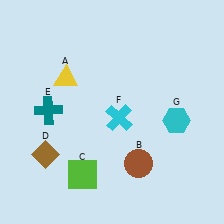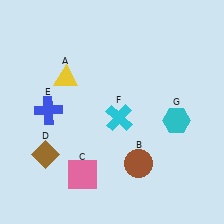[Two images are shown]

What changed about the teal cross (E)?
In Image 1, E is teal. In Image 2, it changed to blue.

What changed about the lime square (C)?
In Image 1, C is lime. In Image 2, it changed to pink.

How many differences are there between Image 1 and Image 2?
There are 2 differences between the two images.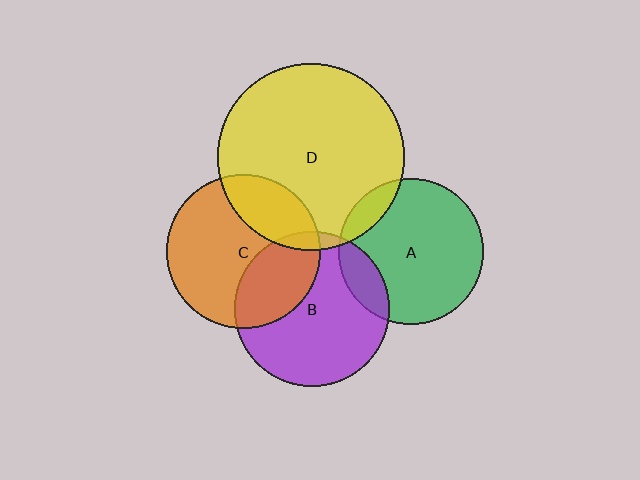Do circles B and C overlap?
Yes.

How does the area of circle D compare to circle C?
Approximately 1.5 times.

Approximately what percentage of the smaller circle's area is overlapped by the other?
Approximately 30%.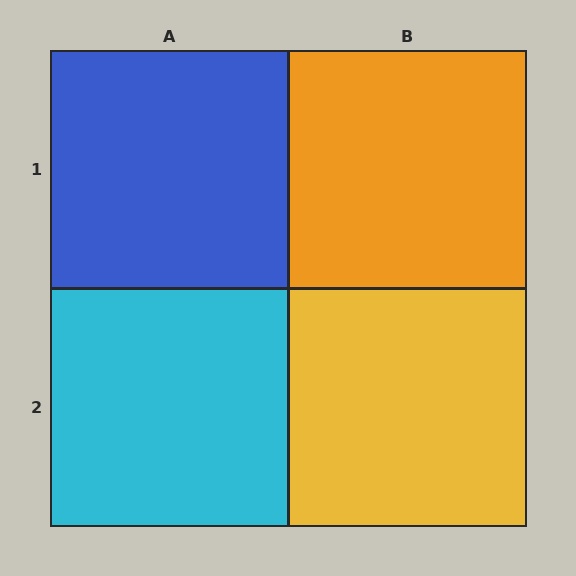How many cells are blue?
1 cell is blue.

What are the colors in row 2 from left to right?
Cyan, yellow.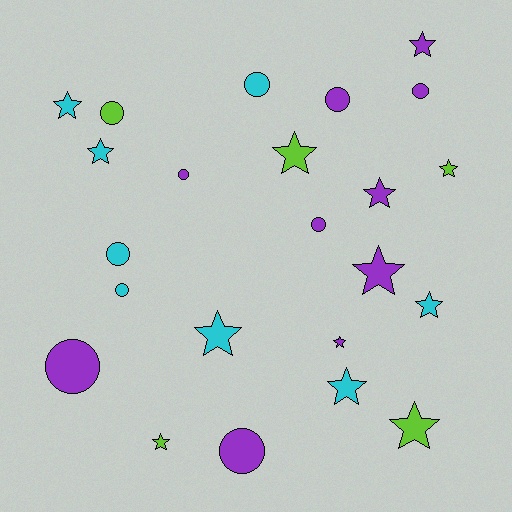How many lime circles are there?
There is 1 lime circle.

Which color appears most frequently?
Purple, with 10 objects.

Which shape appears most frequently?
Star, with 13 objects.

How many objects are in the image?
There are 23 objects.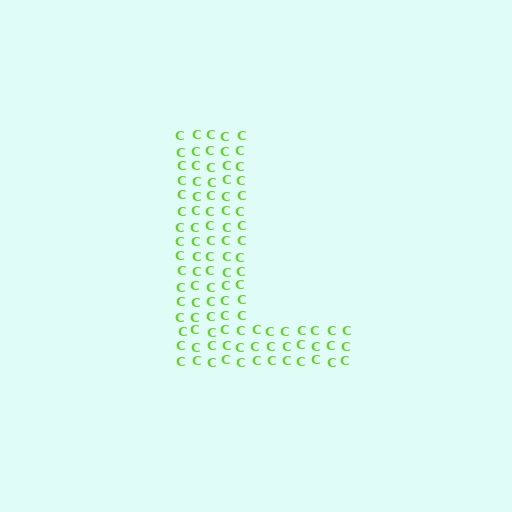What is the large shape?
The large shape is the letter L.